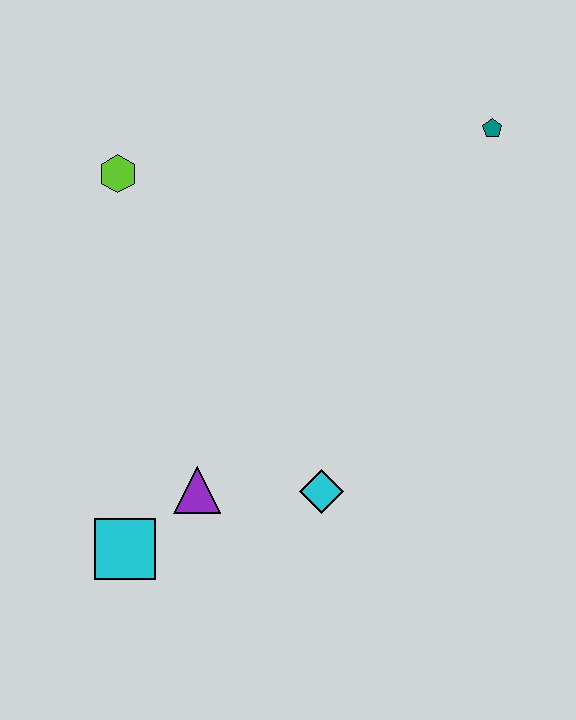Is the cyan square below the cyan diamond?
Yes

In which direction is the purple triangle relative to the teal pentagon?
The purple triangle is below the teal pentagon.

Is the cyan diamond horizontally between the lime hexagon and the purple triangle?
No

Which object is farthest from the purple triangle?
The teal pentagon is farthest from the purple triangle.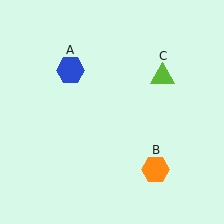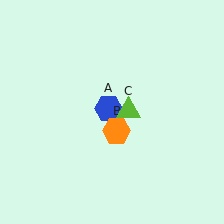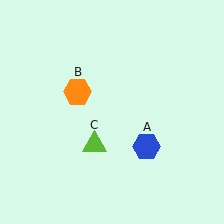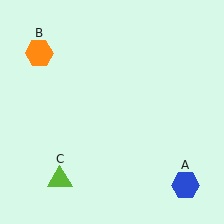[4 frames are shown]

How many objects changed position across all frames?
3 objects changed position: blue hexagon (object A), orange hexagon (object B), lime triangle (object C).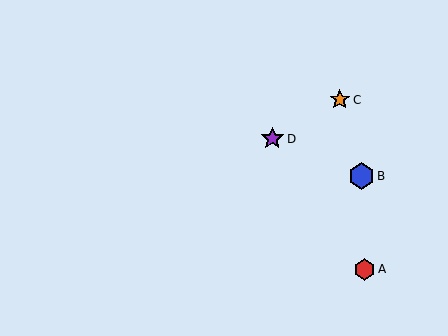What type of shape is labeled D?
Shape D is a purple star.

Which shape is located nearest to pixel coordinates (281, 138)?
The purple star (labeled D) at (272, 139) is nearest to that location.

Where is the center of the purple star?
The center of the purple star is at (272, 139).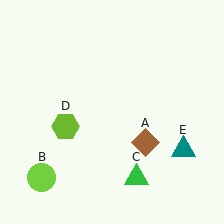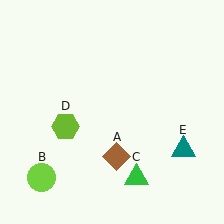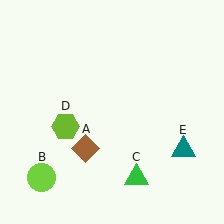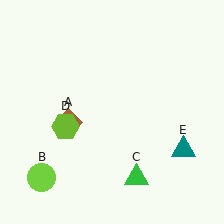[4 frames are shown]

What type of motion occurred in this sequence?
The brown diamond (object A) rotated clockwise around the center of the scene.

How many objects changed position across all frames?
1 object changed position: brown diamond (object A).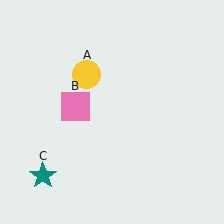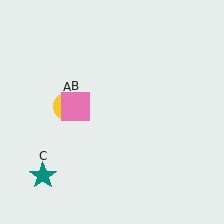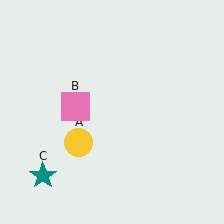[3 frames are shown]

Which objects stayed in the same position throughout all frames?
Pink square (object B) and teal star (object C) remained stationary.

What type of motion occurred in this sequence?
The yellow circle (object A) rotated counterclockwise around the center of the scene.